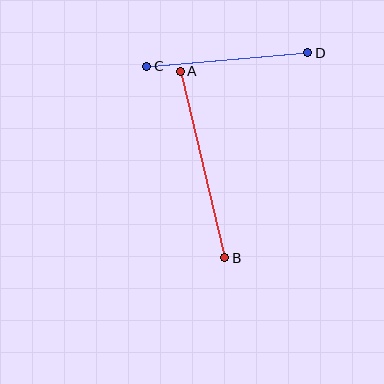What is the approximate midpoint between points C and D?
The midpoint is at approximately (227, 59) pixels.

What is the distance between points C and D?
The distance is approximately 161 pixels.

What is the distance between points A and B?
The distance is approximately 192 pixels.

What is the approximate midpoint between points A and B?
The midpoint is at approximately (203, 164) pixels.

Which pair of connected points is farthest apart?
Points A and B are farthest apart.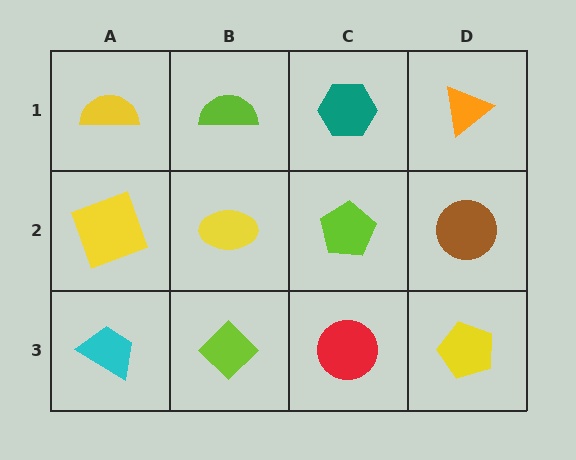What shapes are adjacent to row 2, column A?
A yellow semicircle (row 1, column A), a cyan trapezoid (row 3, column A), a yellow ellipse (row 2, column B).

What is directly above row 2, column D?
An orange triangle.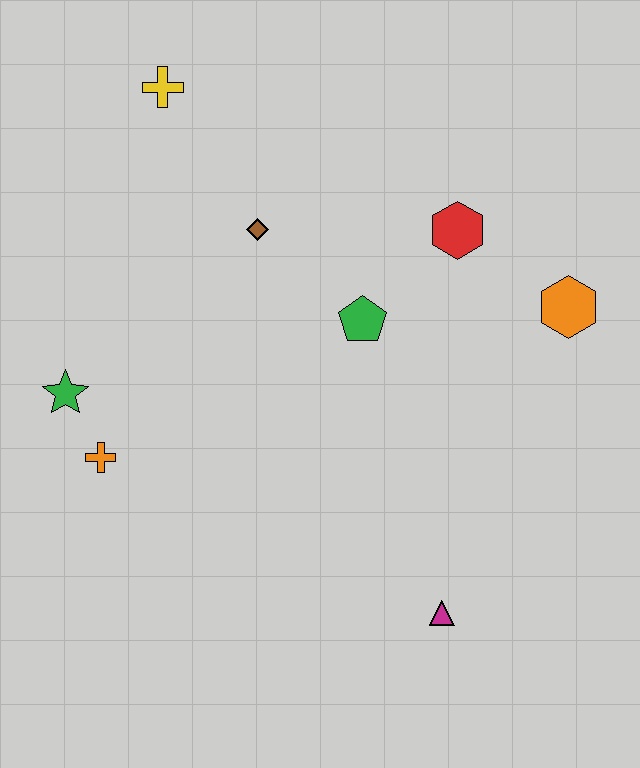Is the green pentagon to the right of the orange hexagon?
No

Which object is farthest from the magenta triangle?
The yellow cross is farthest from the magenta triangle.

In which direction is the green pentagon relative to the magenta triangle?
The green pentagon is above the magenta triangle.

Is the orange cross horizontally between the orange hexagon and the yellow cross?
No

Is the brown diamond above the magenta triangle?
Yes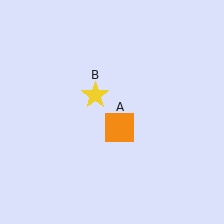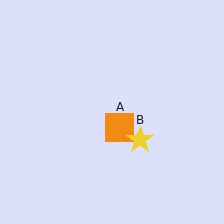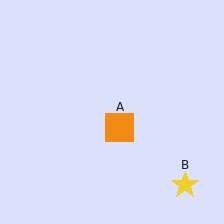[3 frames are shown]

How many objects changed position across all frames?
1 object changed position: yellow star (object B).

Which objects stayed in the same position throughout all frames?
Orange square (object A) remained stationary.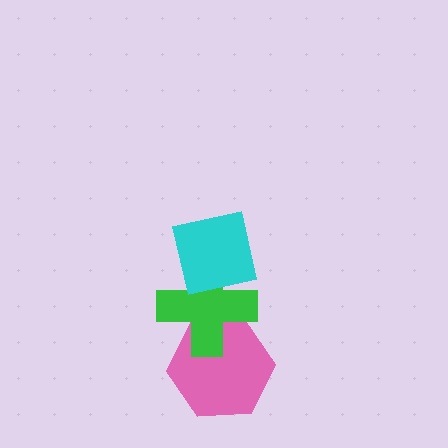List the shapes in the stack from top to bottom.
From top to bottom: the cyan square, the green cross, the pink hexagon.